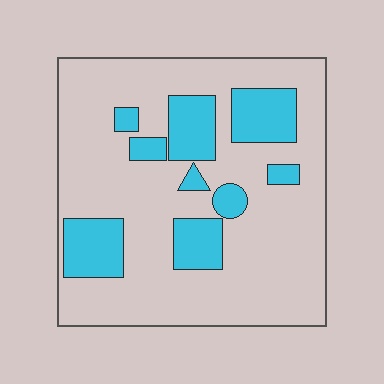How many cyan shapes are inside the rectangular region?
9.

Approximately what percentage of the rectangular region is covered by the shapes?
Approximately 25%.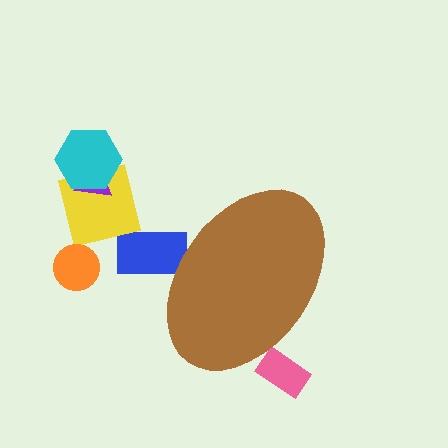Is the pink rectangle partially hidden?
Yes, the pink rectangle is partially hidden behind the brown ellipse.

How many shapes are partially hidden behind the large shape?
2 shapes are partially hidden.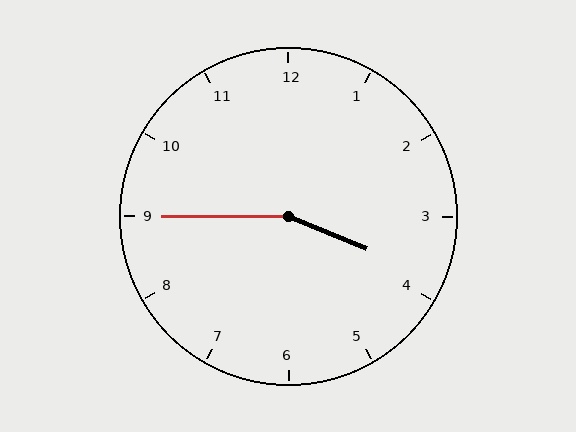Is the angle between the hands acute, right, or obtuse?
It is obtuse.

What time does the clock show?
3:45.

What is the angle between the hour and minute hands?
Approximately 158 degrees.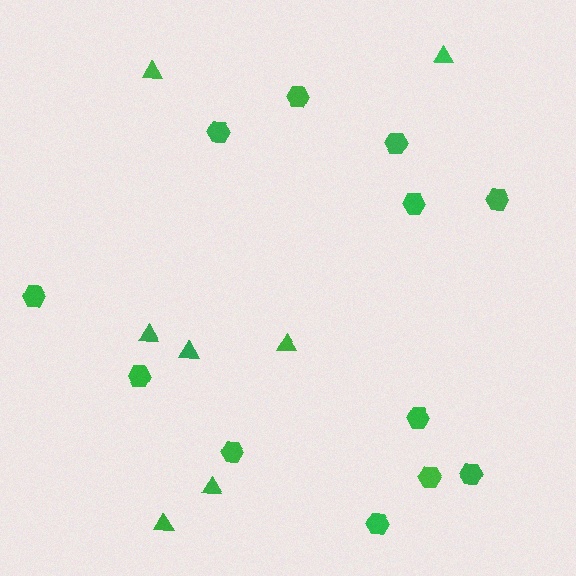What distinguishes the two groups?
There are 2 groups: one group of hexagons (12) and one group of triangles (7).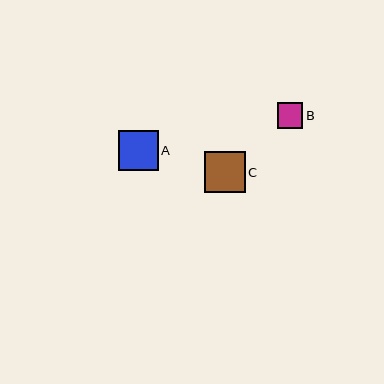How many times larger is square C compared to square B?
Square C is approximately 1.6 times the size of square B.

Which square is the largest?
Square C is the largest with a size of approximately 41 pixels.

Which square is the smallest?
Square B is the smallest with a size of approximately 25 pixels.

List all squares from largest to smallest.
From largest to smallest: C, A, B.